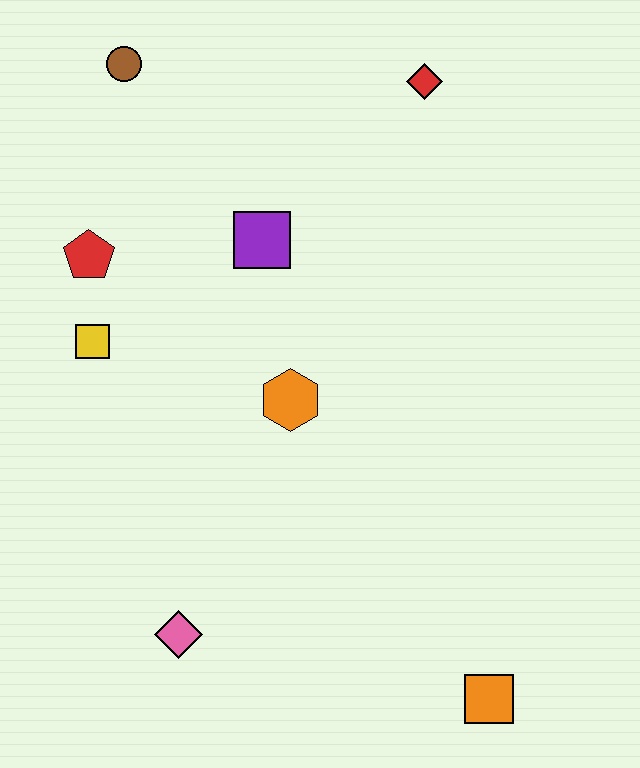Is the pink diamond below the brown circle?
Yes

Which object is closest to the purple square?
The orange hexagon is closest to the purple square.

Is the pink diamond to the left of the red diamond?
Yes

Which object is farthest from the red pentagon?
The orange square is farthest from the red pentagon.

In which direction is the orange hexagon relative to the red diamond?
The orange hexagon is below the red diamond.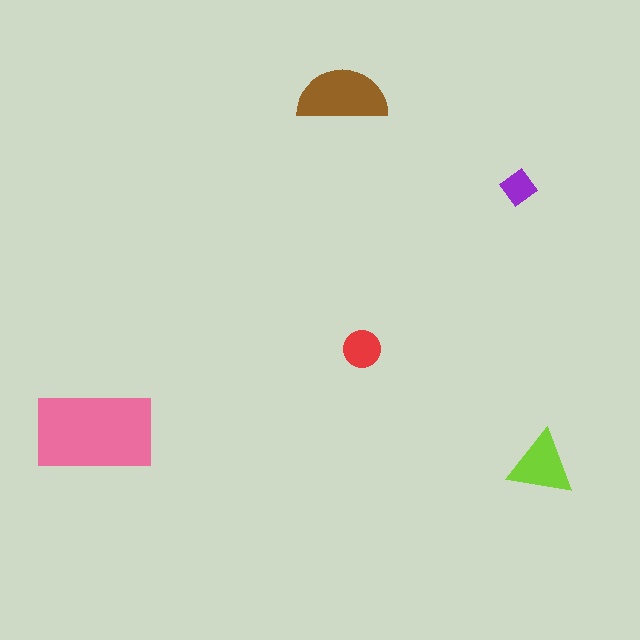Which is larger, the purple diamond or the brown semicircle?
The brown semicircle.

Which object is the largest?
The pink rectangle.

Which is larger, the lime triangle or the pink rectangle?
The pink rectangle.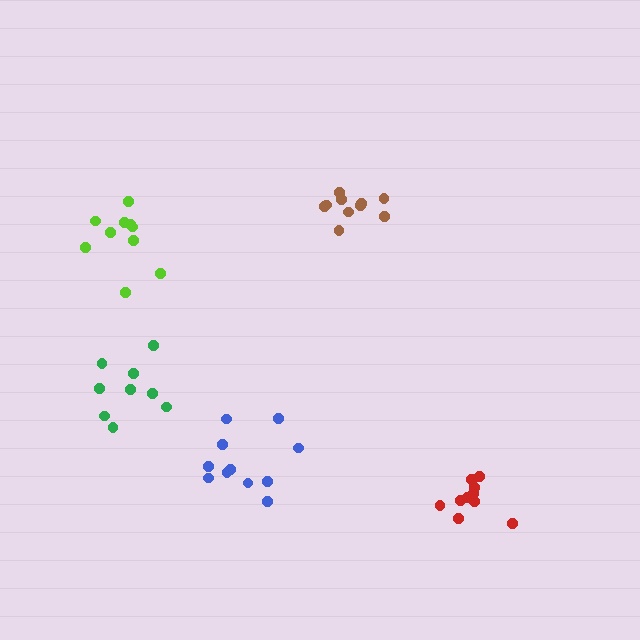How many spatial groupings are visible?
There are 5 spatial groupings.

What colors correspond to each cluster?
The clusters are colored: brown, blue, lime, red, green.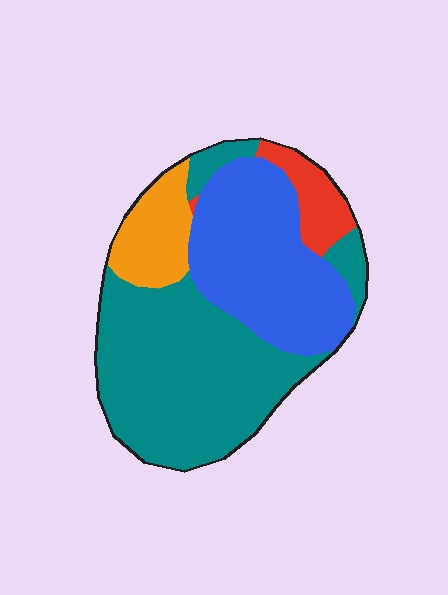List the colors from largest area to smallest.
From largest to smallest: teal, blue, orange, red.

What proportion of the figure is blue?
Blue takes up between a sixth and a third of the figure.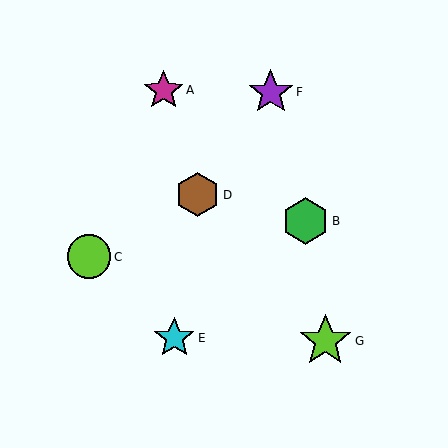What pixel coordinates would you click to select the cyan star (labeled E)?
Click at (174, 338) to select the cyan star E.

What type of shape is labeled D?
Shape D is a brown hexagon.